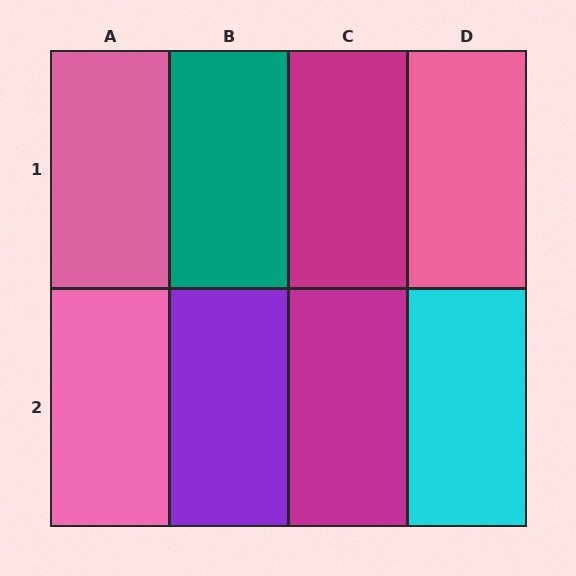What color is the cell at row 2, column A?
Pink.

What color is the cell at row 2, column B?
Purple.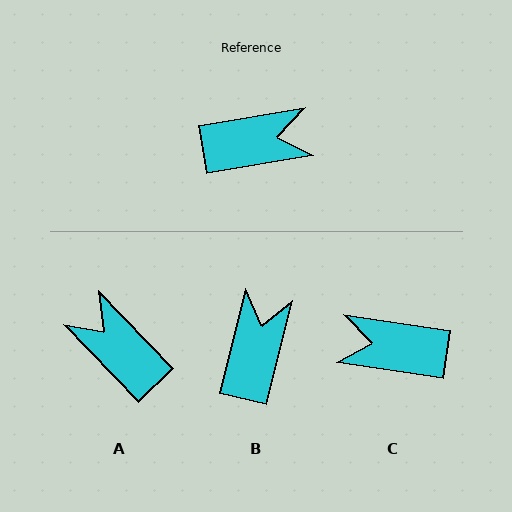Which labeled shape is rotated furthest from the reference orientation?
C, about 162 degrees away.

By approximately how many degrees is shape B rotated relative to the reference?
Approximately 66 degrees counter-clockwise.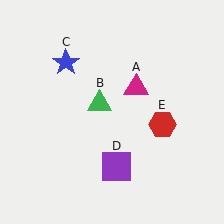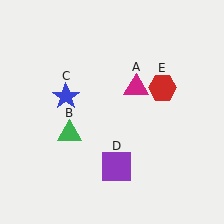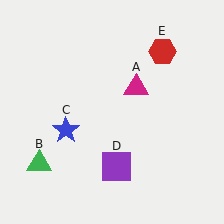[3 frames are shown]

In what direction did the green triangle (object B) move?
The green triangle (object B) moved down and to the left.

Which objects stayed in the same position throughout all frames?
Magenta triangle (object A) and purple square (object D) remained stationary.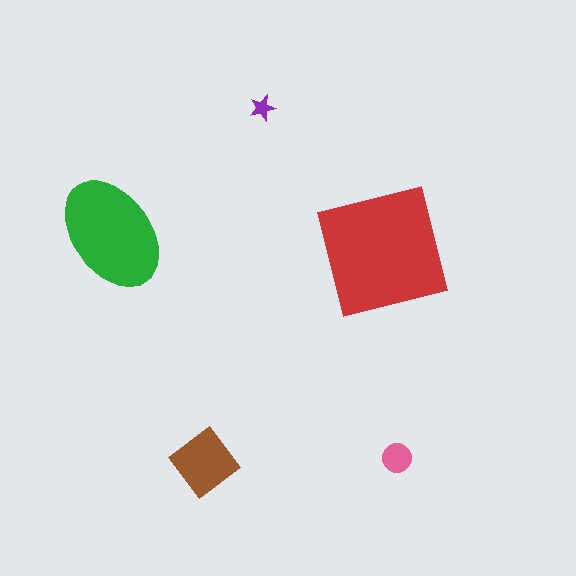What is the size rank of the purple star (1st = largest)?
5th.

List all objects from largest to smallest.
The red square, the green ellipse, the brown diamond, the pink circle, the purple star.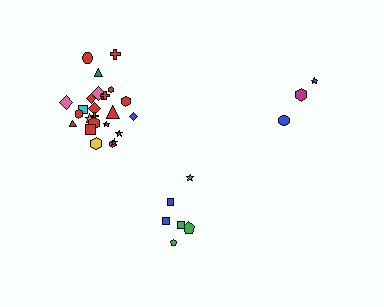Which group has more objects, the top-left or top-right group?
The top-left group.